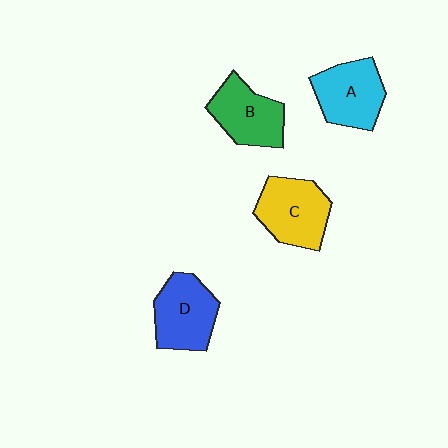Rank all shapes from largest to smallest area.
From largest to smallest: C (yellow), D (blue), A (cyan), B (green).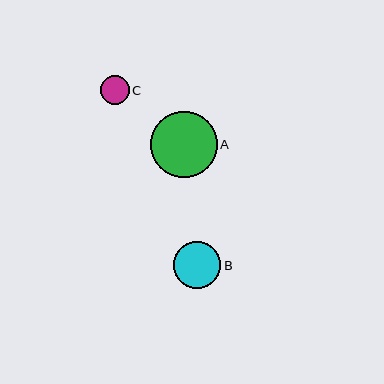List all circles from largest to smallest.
From largest to smallest: A, B, C.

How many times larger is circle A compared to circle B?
Circle A is approximately 1.4 times the size of circle B.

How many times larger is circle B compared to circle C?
Circle B is approximately 1.6 times the size of circle C.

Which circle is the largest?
Circle A is the largest with a size of approximately 67 pixels.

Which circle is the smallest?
Circle C is the smallest with a size of approximately 29 pixels.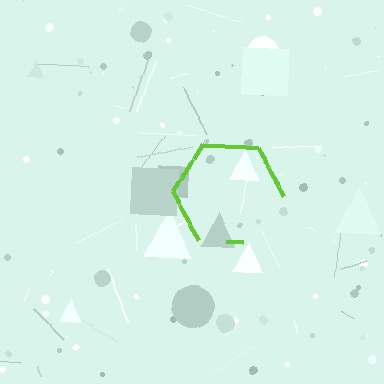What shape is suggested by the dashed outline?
The dashed outline suggests a hexagon.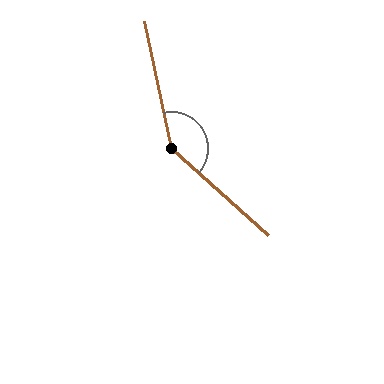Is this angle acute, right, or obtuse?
It is obtuse.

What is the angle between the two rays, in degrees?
Approximately 144 degrees.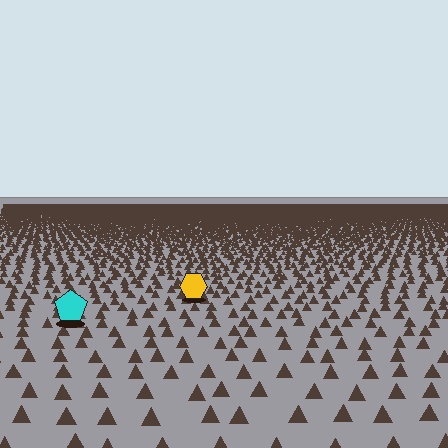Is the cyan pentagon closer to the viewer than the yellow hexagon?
Yes. The cyan pentagon is closer — you can tell from the texture gradient: the ground texture is coarser near it.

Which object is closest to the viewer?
The cyan pentagon is closest. The texture marks near it are larger and more spread out.